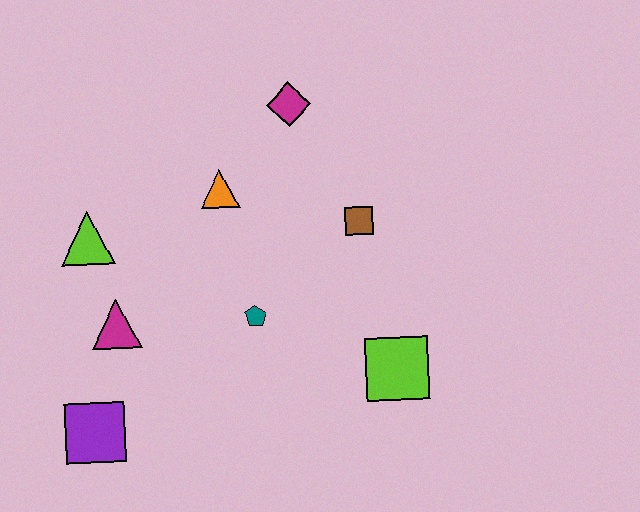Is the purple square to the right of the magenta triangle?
No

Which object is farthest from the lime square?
The lime triangle is farthest from the lime square.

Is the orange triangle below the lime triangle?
No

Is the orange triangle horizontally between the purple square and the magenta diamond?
Yes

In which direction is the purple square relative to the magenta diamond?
The purple square is below the magenta diamond.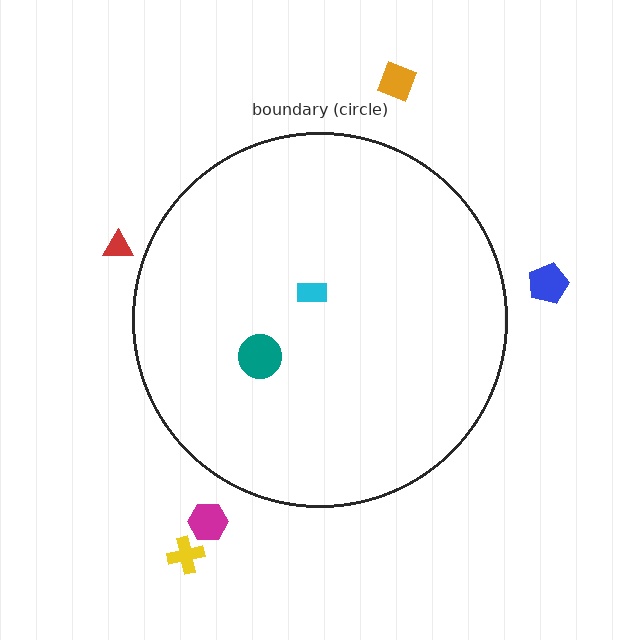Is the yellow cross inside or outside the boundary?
Outside.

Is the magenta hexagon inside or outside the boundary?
Outside.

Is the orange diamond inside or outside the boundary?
Outside.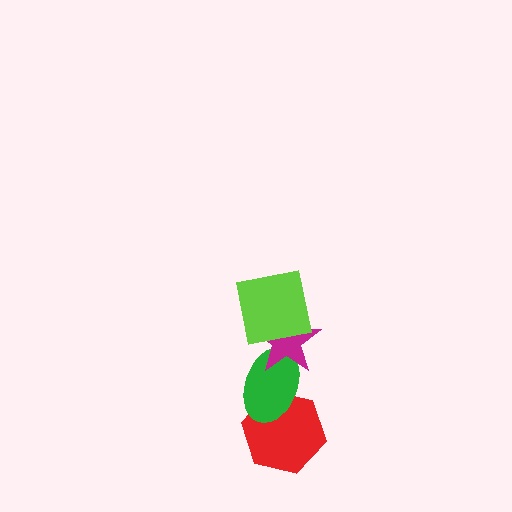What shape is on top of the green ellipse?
The magenta star is on top of the green ellipse.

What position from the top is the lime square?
The lime square is 1st from the top.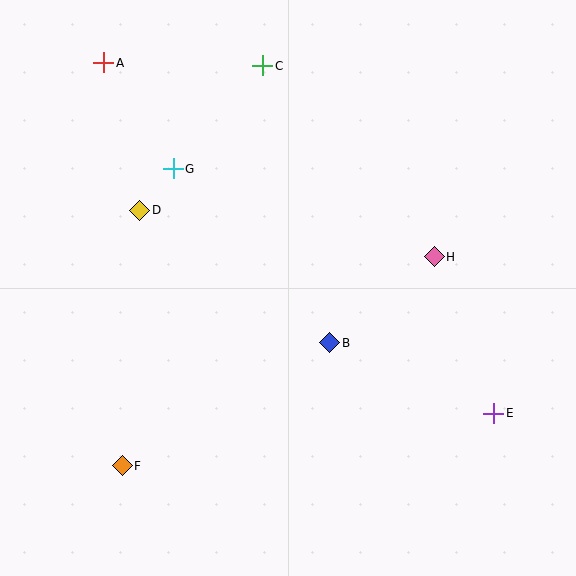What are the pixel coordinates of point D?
Point D is at (140, 210).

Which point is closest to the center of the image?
Point B at (329, 343) is closest to the center.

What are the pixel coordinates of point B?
Point B is at (329, 343).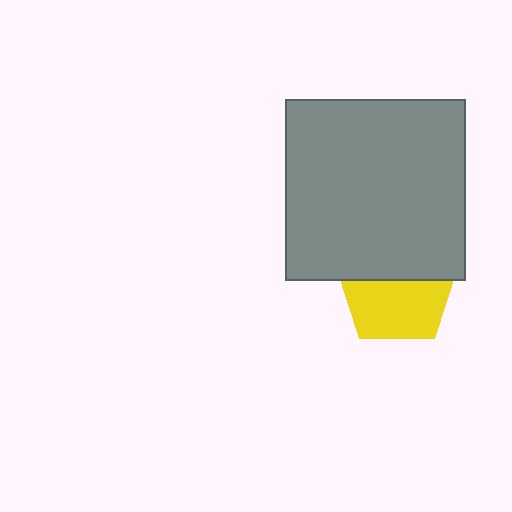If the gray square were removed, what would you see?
You would see the complete yellow pentagon.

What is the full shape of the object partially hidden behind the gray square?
The partially hidden object is a yellow pentagon.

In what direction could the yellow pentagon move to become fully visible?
The yellow pentagon could move down. That would shift it out from behind the gray square entirely.